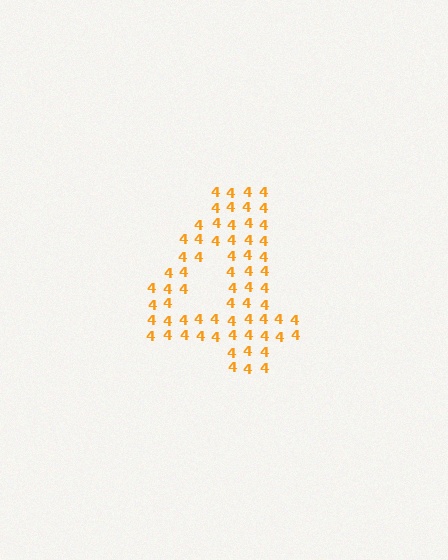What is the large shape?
The large shape is the digit 4.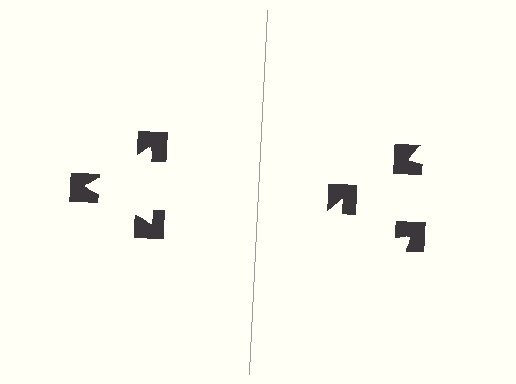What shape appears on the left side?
An illusory triangle.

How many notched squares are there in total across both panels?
6 — 3 on each side.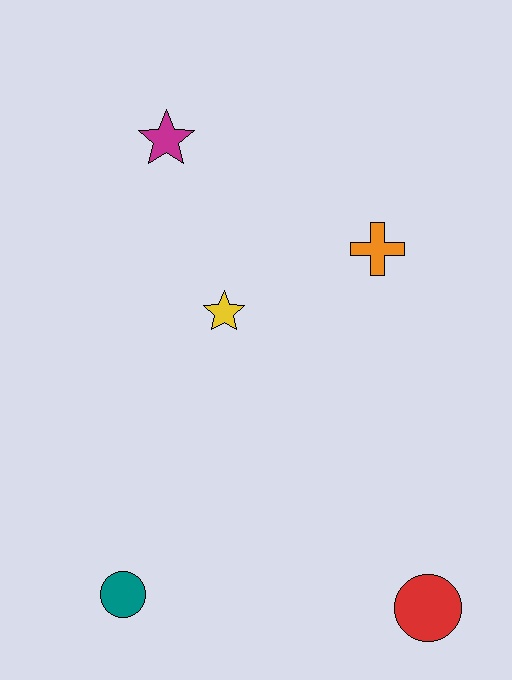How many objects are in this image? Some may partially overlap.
There are 5 objects.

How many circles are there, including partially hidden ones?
There are 2 circles.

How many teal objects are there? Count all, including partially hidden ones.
There is 1 teal object.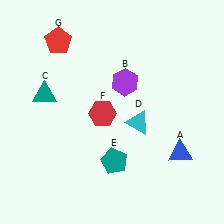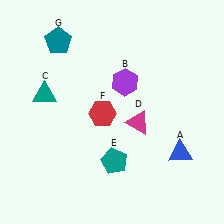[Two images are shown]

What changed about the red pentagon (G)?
In Image 1, G is red. In Image 2, it changed to teal.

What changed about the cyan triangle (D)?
In Image 1, D is cyan. In Image 2, it changed to magenta.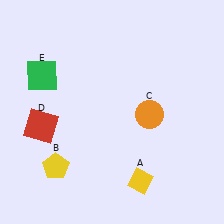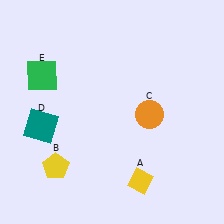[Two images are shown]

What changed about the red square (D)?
In Image 1, D is red. In Image 2, it changed to teal.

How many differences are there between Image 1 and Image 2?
There is 1 difference between the two images.